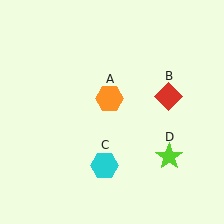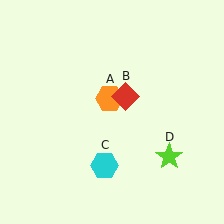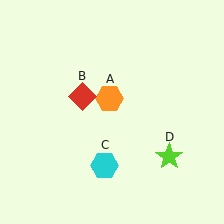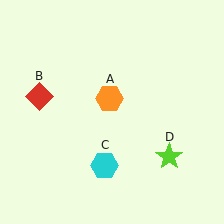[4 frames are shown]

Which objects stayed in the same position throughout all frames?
Orange hexagon (object A) and cyan hexagon (object C) and lime star (object D) remained stationary.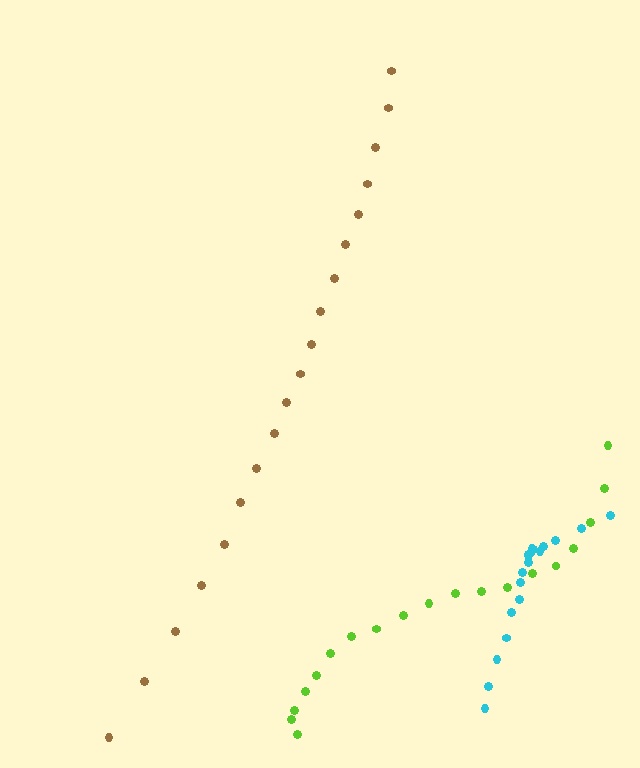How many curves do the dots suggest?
There are 3 distinct paths.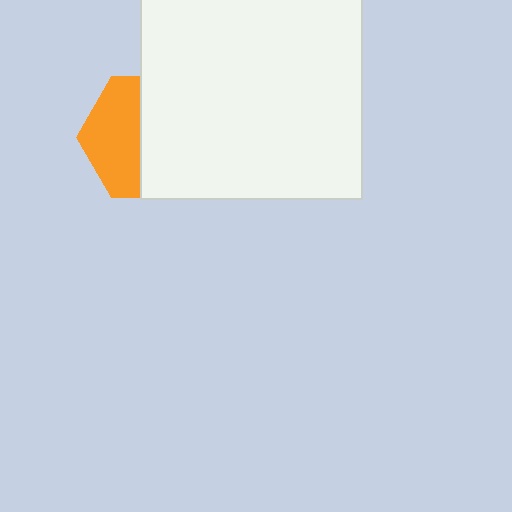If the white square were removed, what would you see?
You would see the complete orange hexagon.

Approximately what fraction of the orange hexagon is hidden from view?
Roughly 56% of the orange hexagon is hidden behind the white square.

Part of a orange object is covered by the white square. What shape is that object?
It is a hexagon.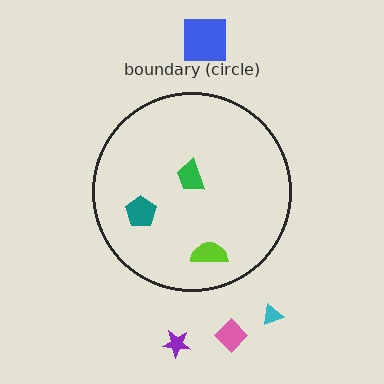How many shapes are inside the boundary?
3 inside, 4 outside.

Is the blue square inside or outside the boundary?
Outside.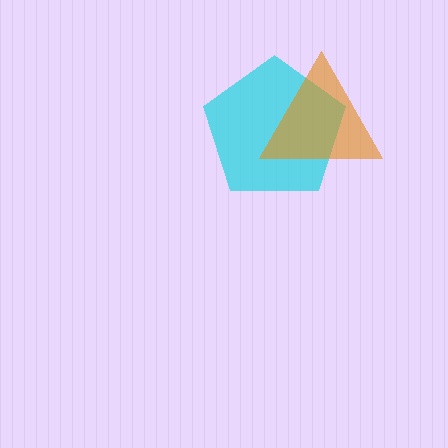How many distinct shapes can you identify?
There are 2 distinct shapes: a cyan pentagon, an orange triangle.